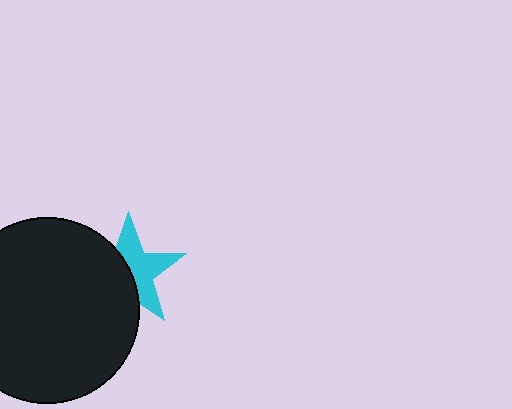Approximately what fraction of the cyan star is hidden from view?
Roughly 47% of the cyan star is hidden behind the black circle.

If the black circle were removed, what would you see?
You would see the complete cyan star.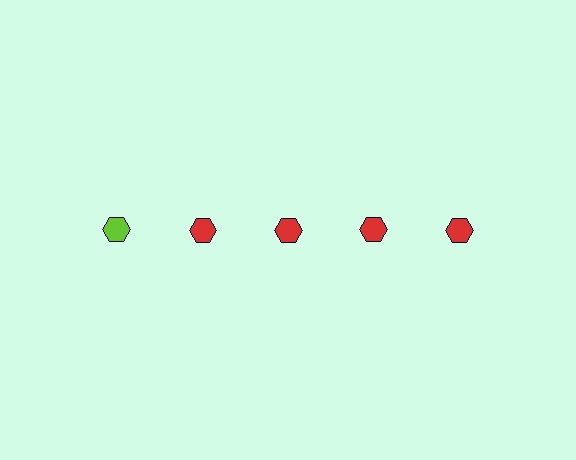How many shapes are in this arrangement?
There are 5 shapes arranged in a grid pattern.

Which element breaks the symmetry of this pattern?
The lime hexagon in the top row, leftmost column breaks the symmetry. All other shapes are red hexagons.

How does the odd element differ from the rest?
It has a different color: lime instead of red.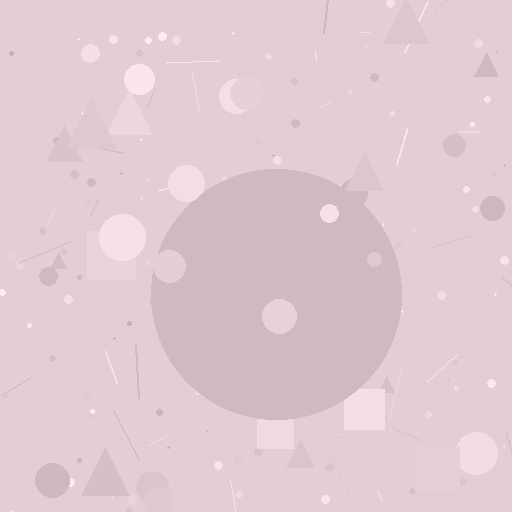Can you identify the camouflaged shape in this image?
The camouflaged shape is a circle.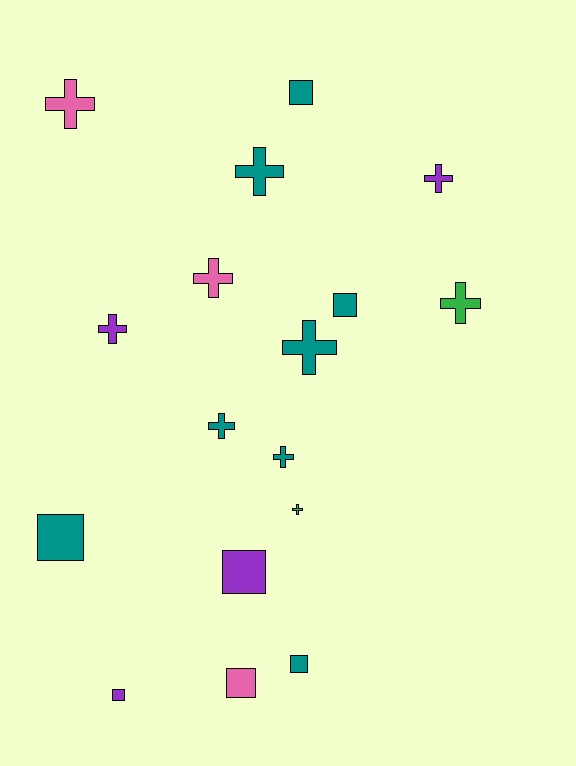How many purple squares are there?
There are 2 purple squares.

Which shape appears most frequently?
Cross, with 10 objects.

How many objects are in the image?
There are 17 objects.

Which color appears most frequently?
Teal, with 8 objects.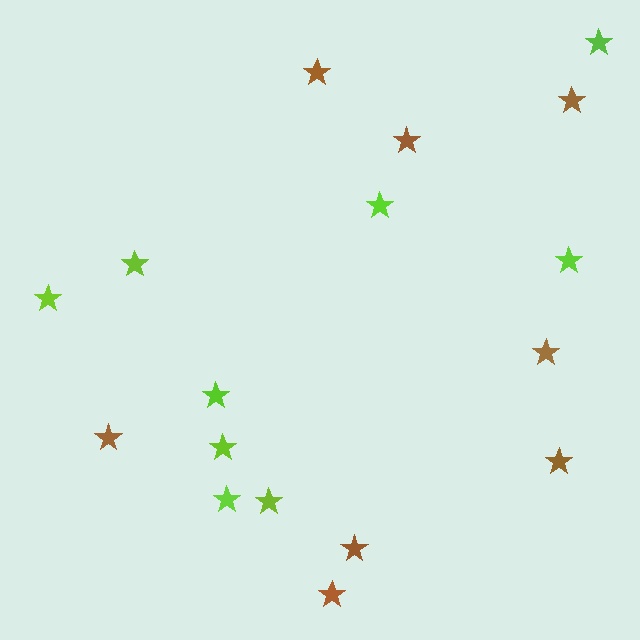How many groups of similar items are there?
There are 2 groups: one group of brown stars (8) and one group of lime stars (9).